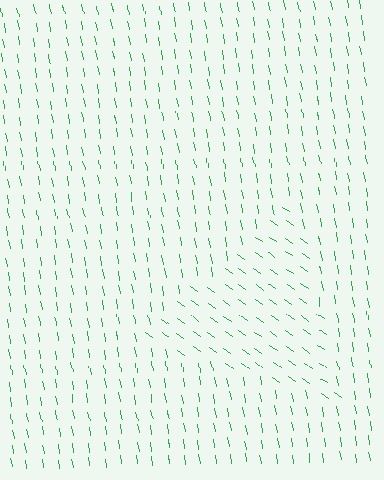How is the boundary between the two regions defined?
The boundary is defined purely by a change in line orientation (approximately 45 degrees difference). All lines are the same color and thickness.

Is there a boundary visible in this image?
Yes, there is a texture boundary formed by a change in line orientation.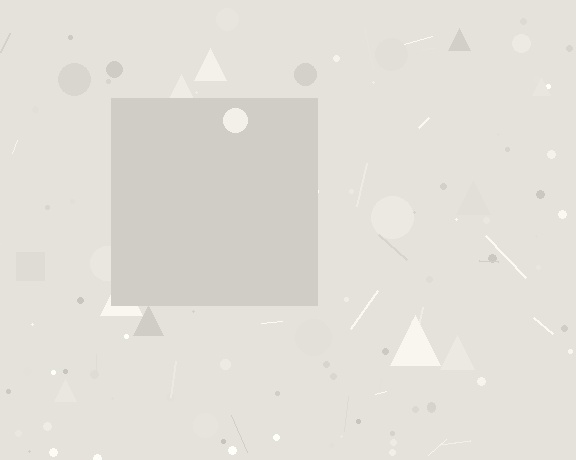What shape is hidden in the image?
A square is hidden in the image.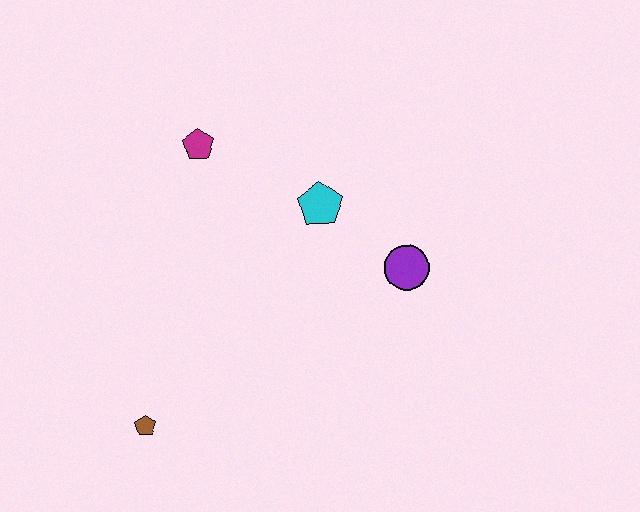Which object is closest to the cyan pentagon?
The purple circle is closest to the cyan pentagon.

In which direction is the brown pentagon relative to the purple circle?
The brown pentagon is to the left of the purple circle.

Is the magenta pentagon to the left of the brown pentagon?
No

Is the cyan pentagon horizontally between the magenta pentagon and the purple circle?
Yes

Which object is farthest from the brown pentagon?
The purple circle is farthest from the brown pentagon.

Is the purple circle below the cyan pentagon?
Yes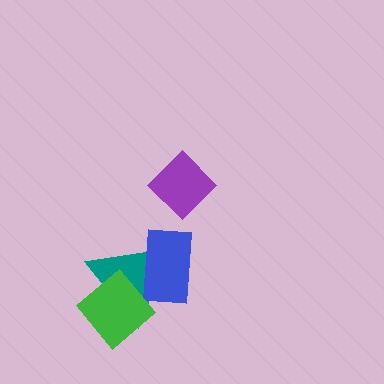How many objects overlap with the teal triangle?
2 objects overlap with the teal triangle.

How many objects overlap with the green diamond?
1 object overlaps with the green diamond.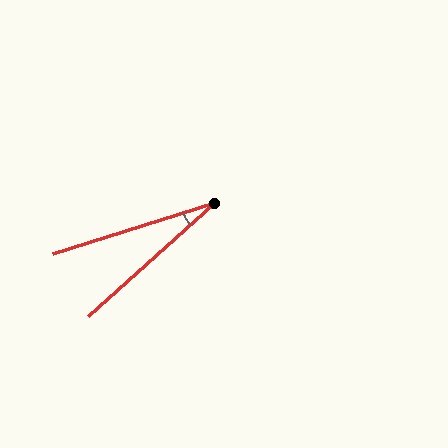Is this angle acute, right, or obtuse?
It is acute.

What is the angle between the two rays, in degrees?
Approximately 25 degrees.